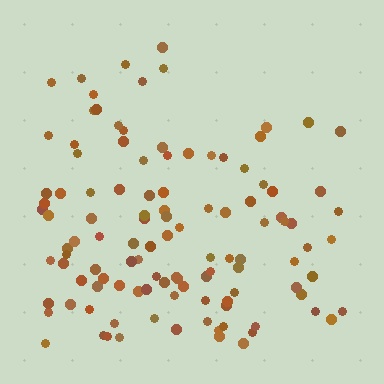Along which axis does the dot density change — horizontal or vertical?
Vertical.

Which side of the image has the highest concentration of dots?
The bottom.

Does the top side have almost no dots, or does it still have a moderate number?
Still a moderate number, just noticeably fewer than the bottom.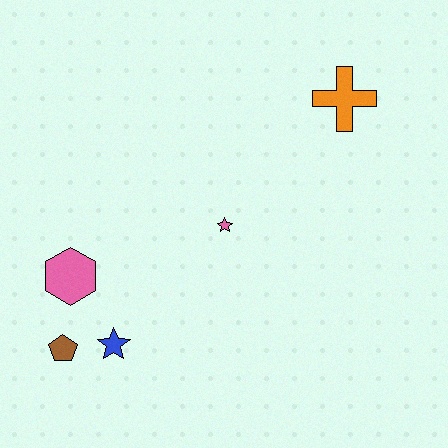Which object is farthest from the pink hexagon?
The orange cross is farthest from the pink hexagon.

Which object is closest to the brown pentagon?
The blue star is closest to the brown pentagon.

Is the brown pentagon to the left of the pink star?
Yes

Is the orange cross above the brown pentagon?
Yes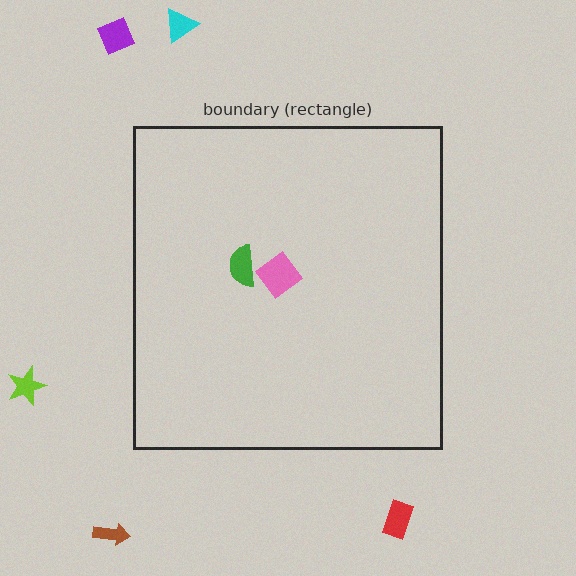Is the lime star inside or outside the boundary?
Outside.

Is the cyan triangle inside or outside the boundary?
Outside.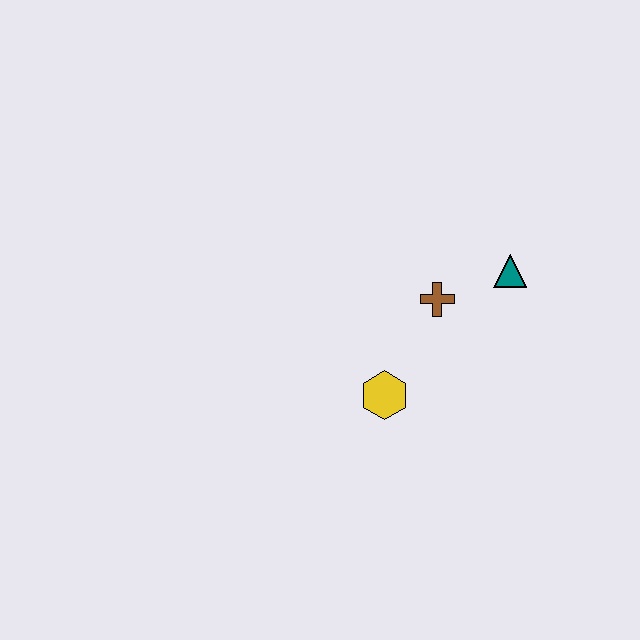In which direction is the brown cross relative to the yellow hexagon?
The brown cross is above the yellow hexagon.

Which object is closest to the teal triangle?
The brown cross is closest to the teal triangle.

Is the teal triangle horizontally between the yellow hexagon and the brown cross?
No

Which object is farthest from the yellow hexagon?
The teal triangle is farthest from the yellow hexagon.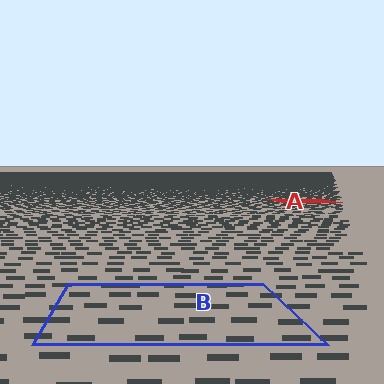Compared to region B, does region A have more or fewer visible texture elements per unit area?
Region A has more texture elements per unit area — they are packed more densely because it is farther away.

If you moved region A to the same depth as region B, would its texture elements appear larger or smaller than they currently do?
They would appear larger. At a closer depth, the same texture elements are projected at a bigger on-screen size.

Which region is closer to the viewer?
Region B is closer. The texture elements there are larger and more spread out.